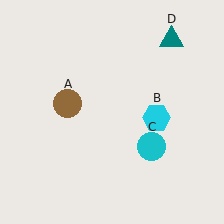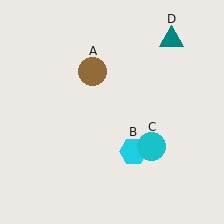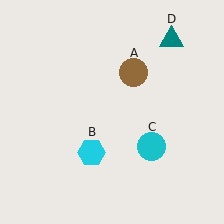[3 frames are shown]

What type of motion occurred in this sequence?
The brown circle (object A), cyan hexagon (object B) rotated clockwise around the center of the scene.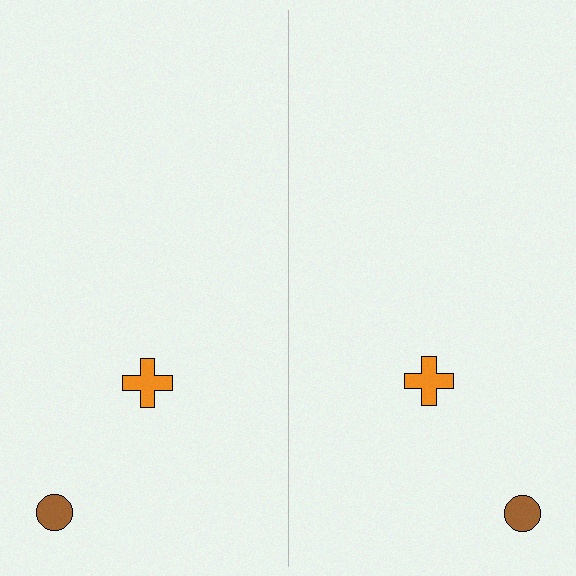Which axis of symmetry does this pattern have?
The pattern has a vertical axis of symmetry running through the center of the image.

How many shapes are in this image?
There are 4 shapes in this image.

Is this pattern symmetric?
Yes, this pattern has bilateral (reflection) symmetry.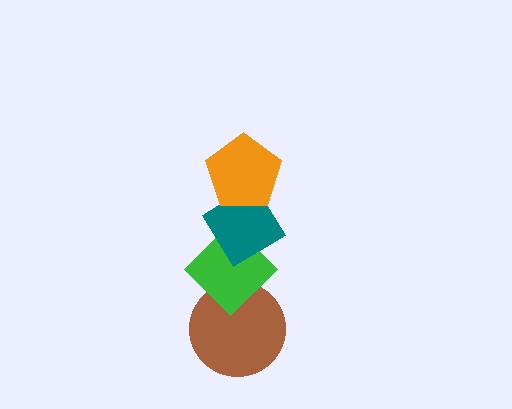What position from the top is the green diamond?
The green diamond is 3rd from the top.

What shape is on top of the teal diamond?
The orange pentagon is on top of the teal diamond.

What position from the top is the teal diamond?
The teal diamond is 2nd from the top.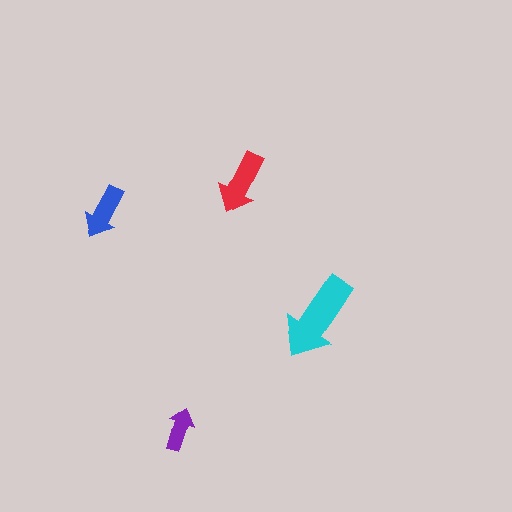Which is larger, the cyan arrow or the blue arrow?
The cyan one.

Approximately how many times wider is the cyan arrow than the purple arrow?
About 2 times wider.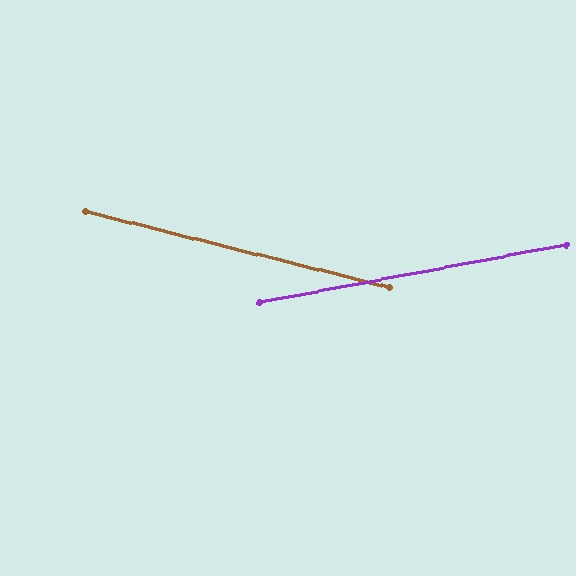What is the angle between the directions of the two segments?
Approximately 25 degrees.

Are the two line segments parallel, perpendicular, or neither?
Neither parallel nor perpendicular — they differ by about 25°.